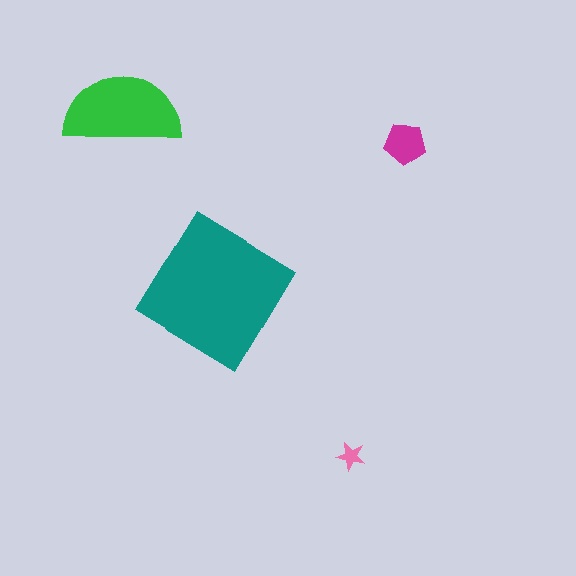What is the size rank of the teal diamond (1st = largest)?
1st.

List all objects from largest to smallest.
The teal diamond, the green semicircle, the magenta pentagon, the pink star.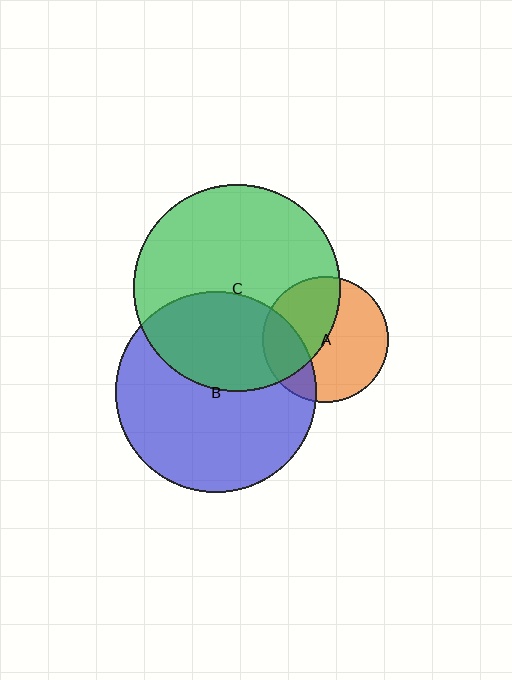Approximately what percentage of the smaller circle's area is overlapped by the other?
Approximately 40%.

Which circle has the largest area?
Circle C (green).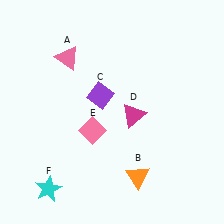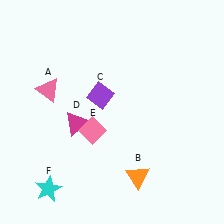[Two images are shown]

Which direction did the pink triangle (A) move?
The pink triangle (A) moved down.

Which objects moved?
The objects that moved are: the pink triangle (A), the magenta triangle (D).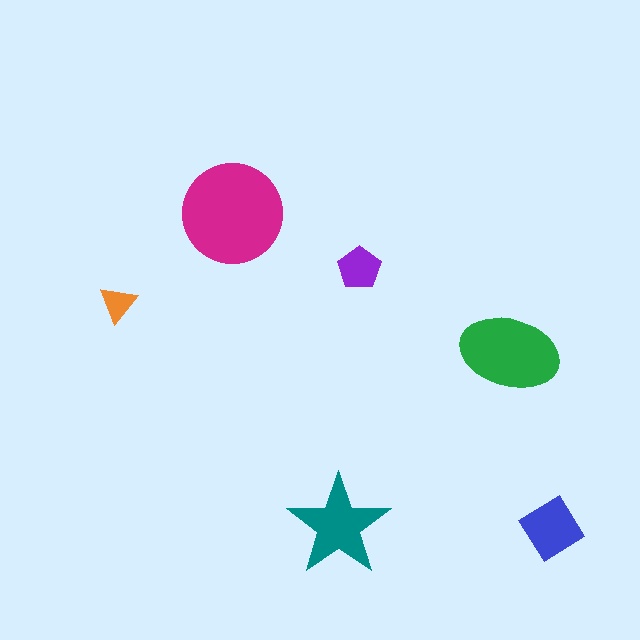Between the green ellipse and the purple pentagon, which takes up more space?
The green ellipse.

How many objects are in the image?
There are 6 objects in the image.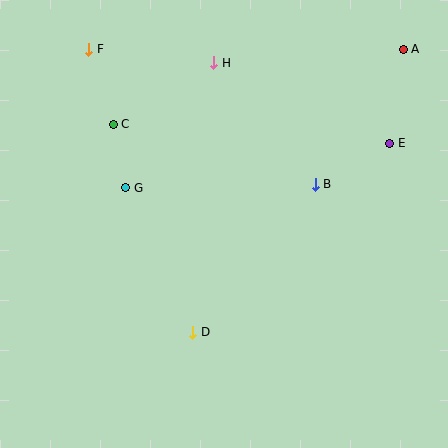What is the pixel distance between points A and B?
The distance between A and B is 161 pixels.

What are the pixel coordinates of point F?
Point F is at (89, 49).